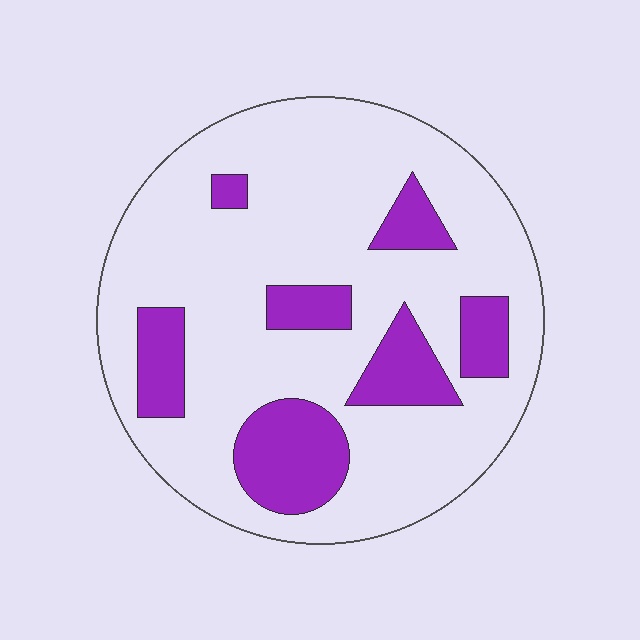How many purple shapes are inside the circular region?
7.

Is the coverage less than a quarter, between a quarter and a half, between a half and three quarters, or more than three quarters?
Less than a quarter.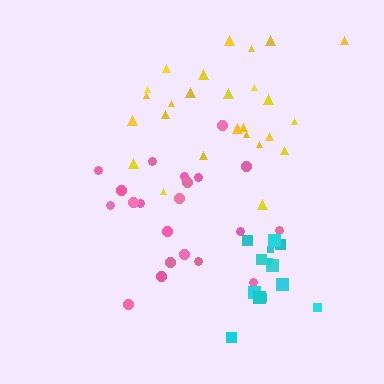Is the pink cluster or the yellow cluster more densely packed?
Yellow.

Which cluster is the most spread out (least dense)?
Pink.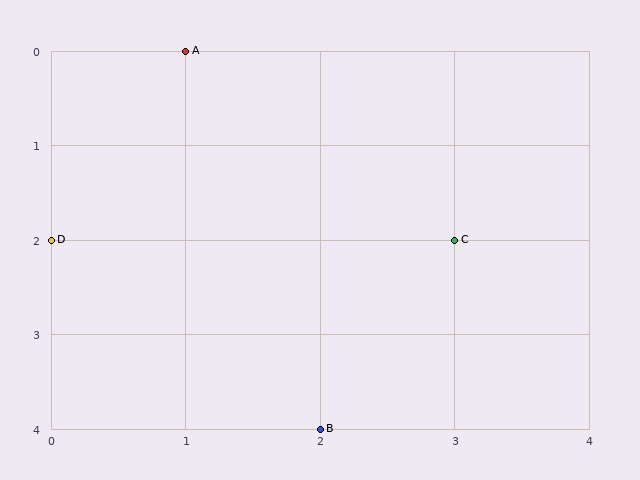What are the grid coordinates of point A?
Point A is at grid coordinates (1, 0).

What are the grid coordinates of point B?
Point B is at grid coordinates (2, 4).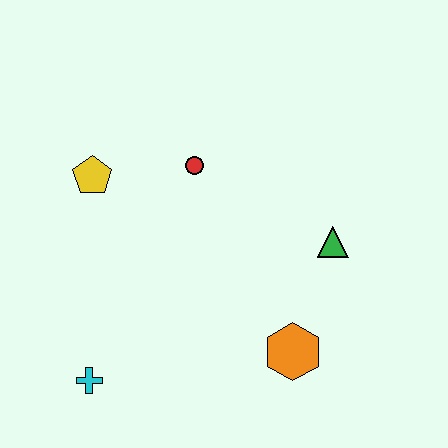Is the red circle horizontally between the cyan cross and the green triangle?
Yes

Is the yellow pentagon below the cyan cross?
No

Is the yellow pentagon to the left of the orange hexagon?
Yes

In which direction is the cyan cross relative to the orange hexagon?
The cyan cross is to the left of the orange hexagon.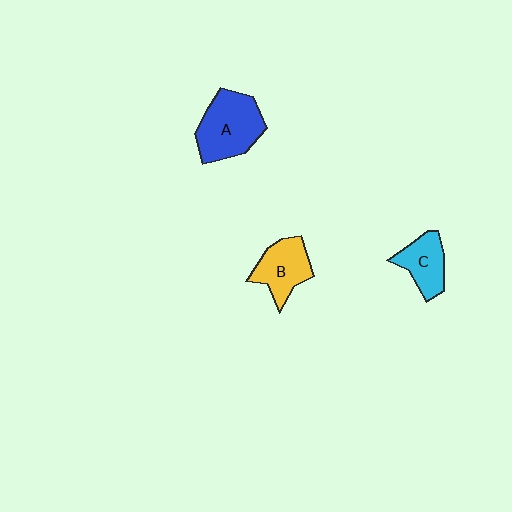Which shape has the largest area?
Shape A (blue).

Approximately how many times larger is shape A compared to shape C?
Approximately 1.6 times.